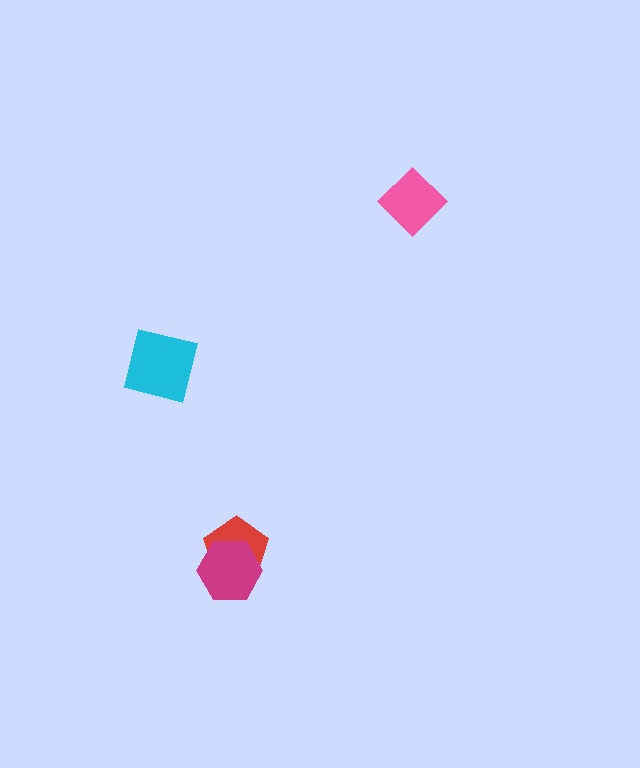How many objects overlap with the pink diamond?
0 objects overlap with the pink diamond.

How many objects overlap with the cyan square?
0 objects overlap with the cyan square.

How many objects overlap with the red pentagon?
1 object overlaps with the red pentagon.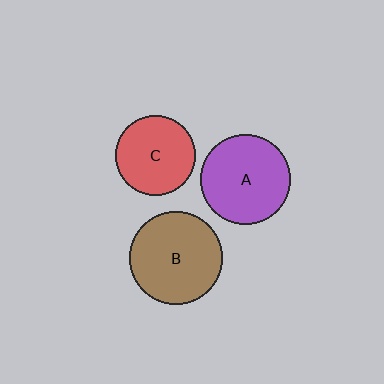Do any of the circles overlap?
No, none of the circles overlap.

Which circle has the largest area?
Circle B (brown).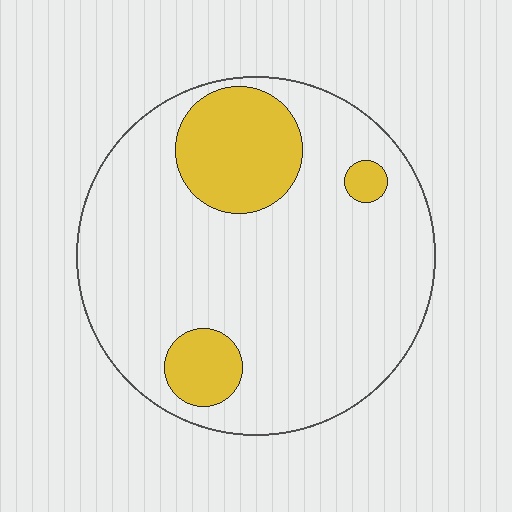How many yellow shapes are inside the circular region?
3.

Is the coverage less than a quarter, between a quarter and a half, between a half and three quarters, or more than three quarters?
Less than a quarter.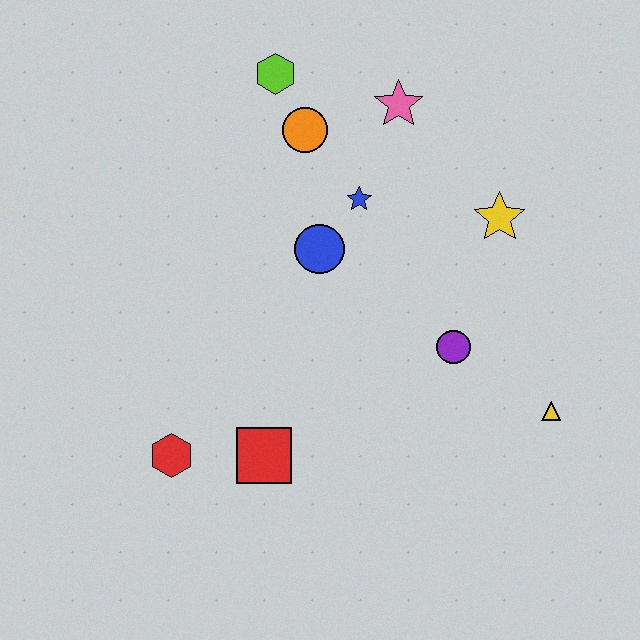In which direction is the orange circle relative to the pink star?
The orange circle is to the left of the pink star.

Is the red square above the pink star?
No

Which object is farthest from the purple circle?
The lime hexagon is farthest from the purple circle.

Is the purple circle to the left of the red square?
No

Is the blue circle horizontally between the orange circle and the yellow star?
Yes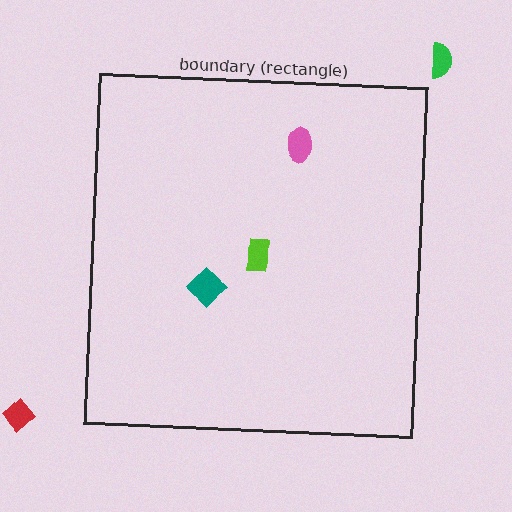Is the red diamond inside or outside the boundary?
Outside.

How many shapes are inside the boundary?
3 inside, 2 outside.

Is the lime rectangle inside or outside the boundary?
Inside.